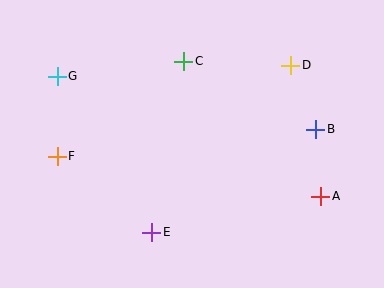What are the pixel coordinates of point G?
Point G is at (57, 76).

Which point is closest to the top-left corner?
Point G is closest to the top-left corner.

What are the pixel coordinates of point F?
Point F is at (57, 156).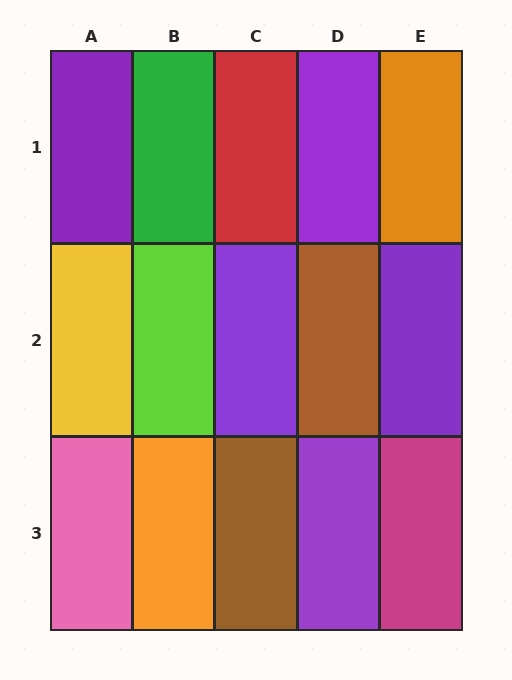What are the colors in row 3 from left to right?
Pink, orange, brown, purple, magenta.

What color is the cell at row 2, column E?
Purple.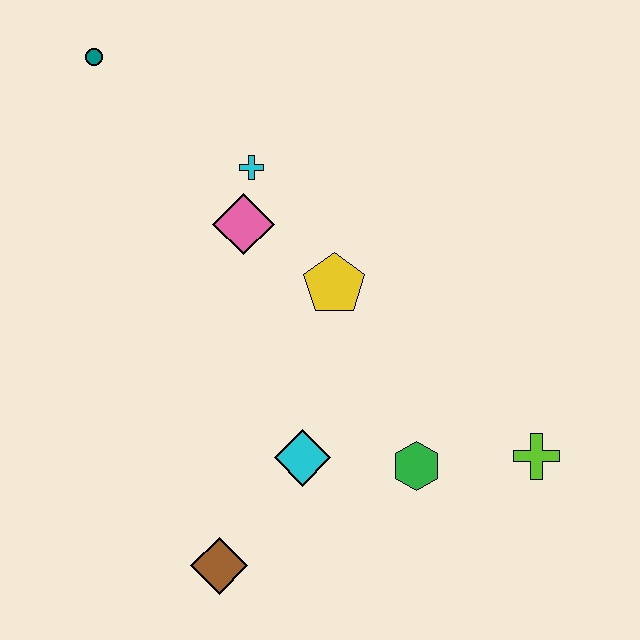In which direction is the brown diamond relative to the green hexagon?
The brown diamond is to the left of the green hexagon.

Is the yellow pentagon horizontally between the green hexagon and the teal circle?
Yes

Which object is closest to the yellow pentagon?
The pink diamond is closest to the yellow pentagon.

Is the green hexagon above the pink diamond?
No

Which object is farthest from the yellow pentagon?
The teal circle is farthest from the yellow pentagon.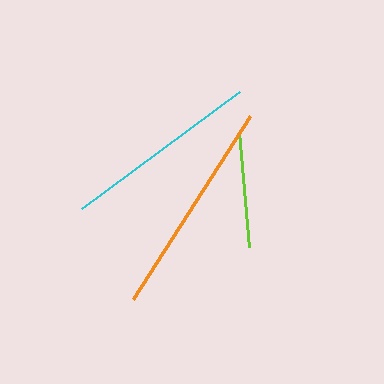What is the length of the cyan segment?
The cyan segment is approximately 196 pixels long.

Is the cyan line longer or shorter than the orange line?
The orange line is longer than the cyan line.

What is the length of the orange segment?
The orange segment is approximately 217 pixels long.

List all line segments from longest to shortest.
From longest to shortest: orange, cyan, lime.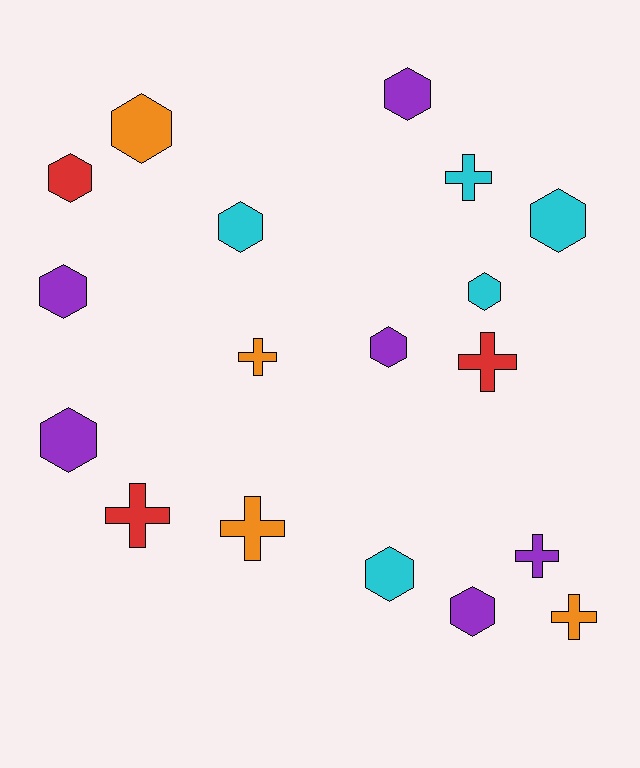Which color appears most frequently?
Purple, with 6 objects.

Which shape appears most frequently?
Hexagon, with 11 objects.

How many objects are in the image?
There are 18 objects.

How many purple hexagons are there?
There are 5 purple hexagons.